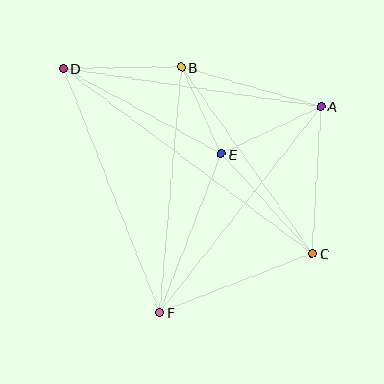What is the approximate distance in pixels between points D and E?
The distance between D and E is approximately 179 pixels.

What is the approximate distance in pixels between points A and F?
The distance between A and F is approximately 262 pixels.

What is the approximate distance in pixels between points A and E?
The distance between A and E is approximately 111 pixels.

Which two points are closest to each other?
Points B and E are closest to each other.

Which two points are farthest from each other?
Points C and D are farthest from each other.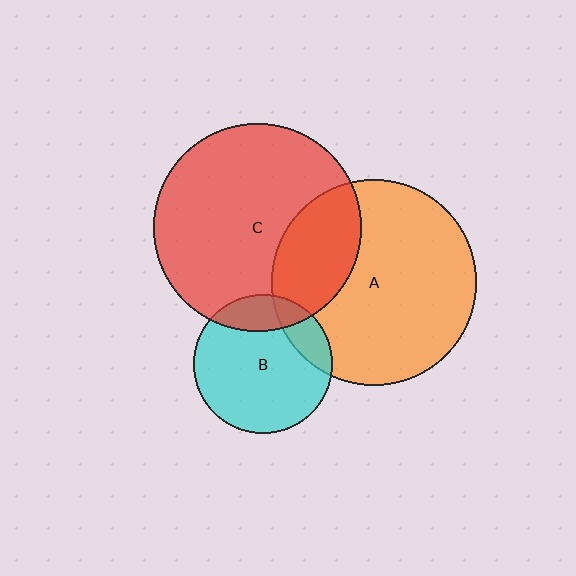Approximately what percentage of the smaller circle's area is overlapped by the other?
Approximately 15%.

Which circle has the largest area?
Circle C (red).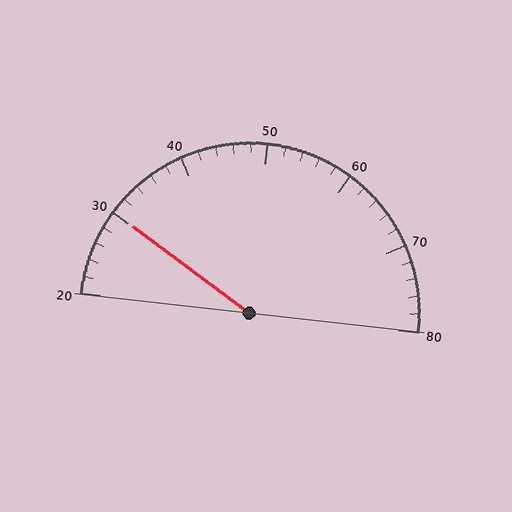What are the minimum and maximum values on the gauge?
The gauge ranges from 20 to 80.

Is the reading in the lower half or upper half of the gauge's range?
The reading is in the lower half of the range (20 to 80).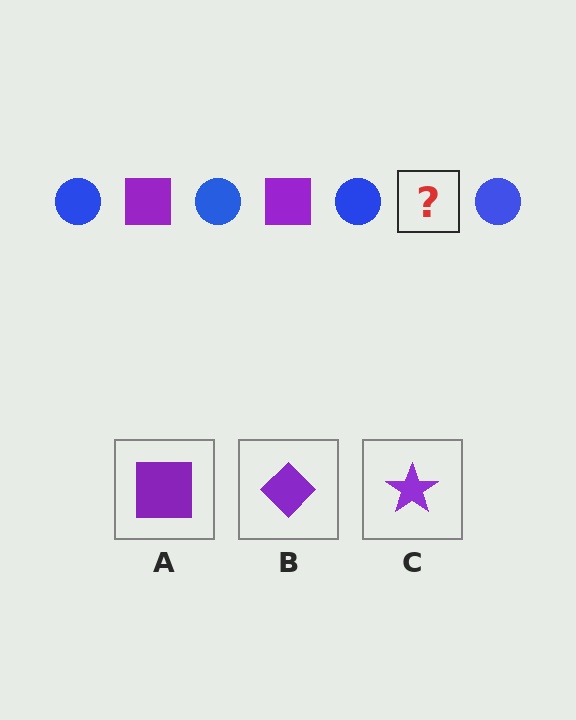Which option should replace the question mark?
Option A.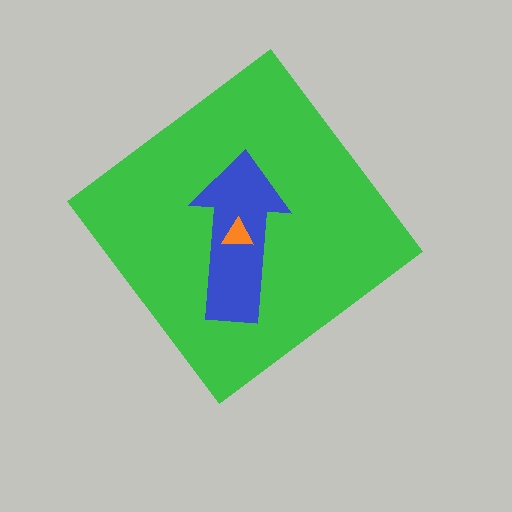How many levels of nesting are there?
3.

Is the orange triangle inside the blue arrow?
Yes.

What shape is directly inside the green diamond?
The blue arrow.